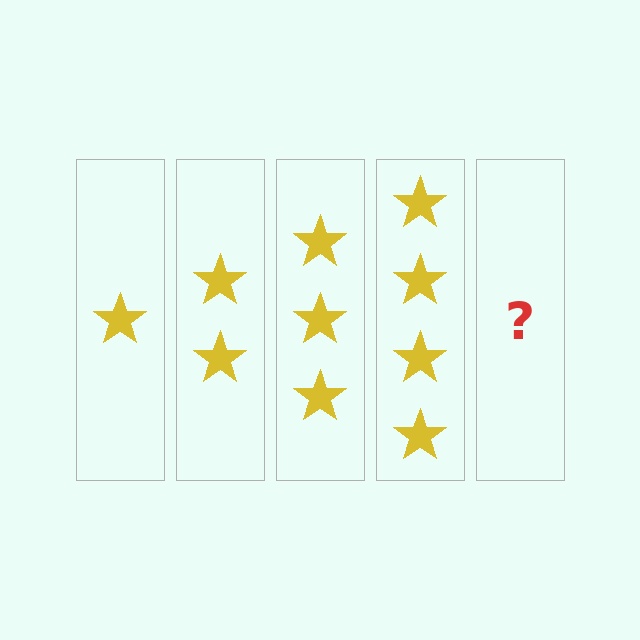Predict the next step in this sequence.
The next step is 5 stars.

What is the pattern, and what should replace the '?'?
The pattern is that each step adds one more star. The '?' should be 5 stars.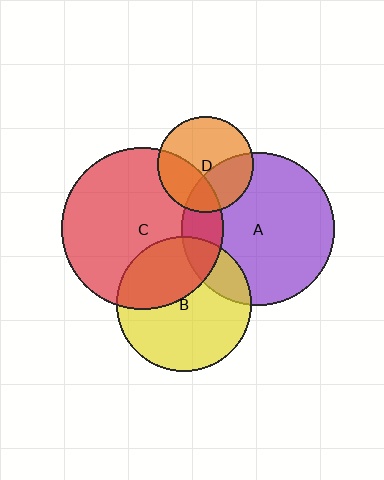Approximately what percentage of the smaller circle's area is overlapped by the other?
Approximately 35%.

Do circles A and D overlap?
Yes.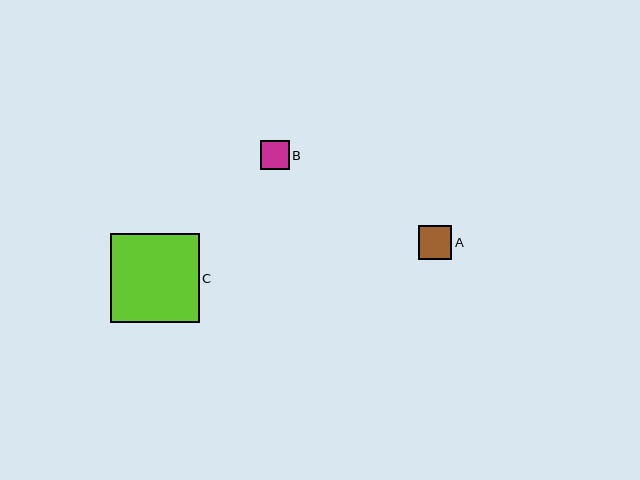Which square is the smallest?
Square B is the smallest with a size of approximately 29 pixels.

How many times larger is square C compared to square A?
Square C is approximately 2.7 times the size of square A.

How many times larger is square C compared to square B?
Square C is approximately 3.1 times the size of square B.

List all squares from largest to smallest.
From largest to smallest: C, A, B.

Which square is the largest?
Square C is the largest with a size of approximately 89 pixels.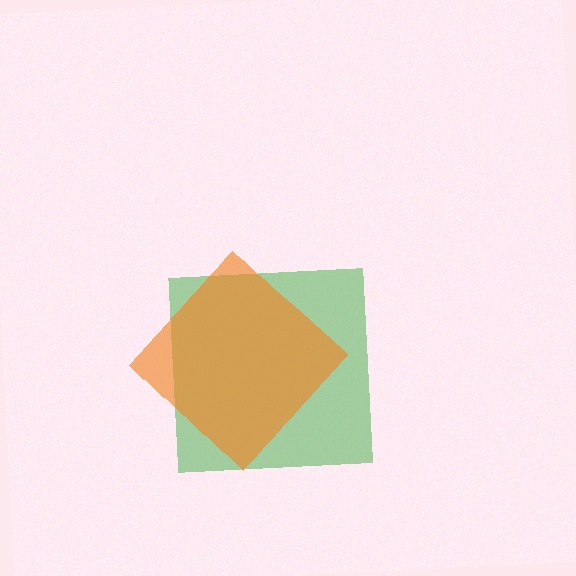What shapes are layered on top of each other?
The layered shapes are: a green square, an orange diamond.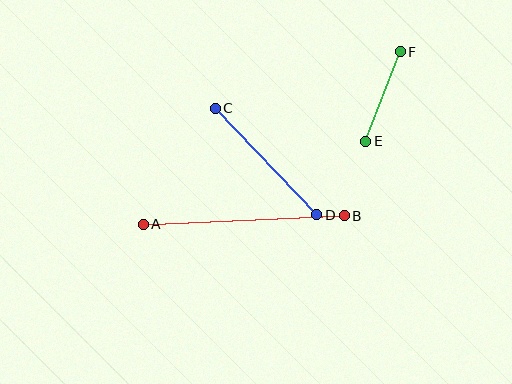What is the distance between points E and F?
The distance is approximately 96 pixels.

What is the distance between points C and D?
The distance is approximately 147 pixels.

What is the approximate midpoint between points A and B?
The midpoint is at approximately (244, 220) pixels.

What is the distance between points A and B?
The distance is approximately 201 pixels.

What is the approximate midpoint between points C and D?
The midpoint is at approximately (266, 161) pixels.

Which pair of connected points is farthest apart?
Points A and B are farthest apart.